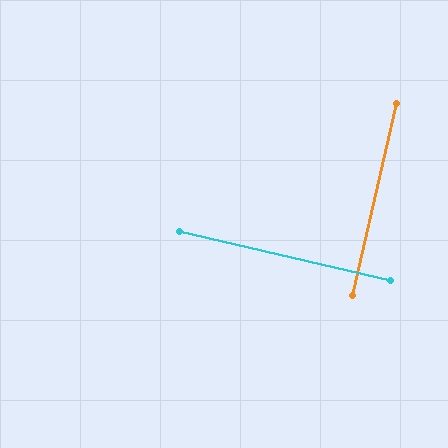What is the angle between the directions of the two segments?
Approximately 90 degrees.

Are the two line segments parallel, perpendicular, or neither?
Perpendicular — they meet at approximately 90°.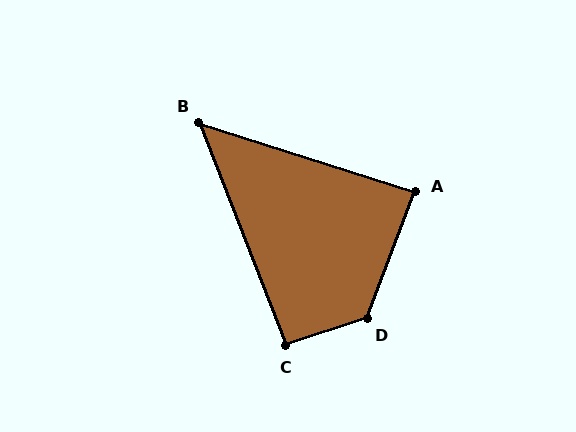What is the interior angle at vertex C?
Approximately 93 degrees (approximately right).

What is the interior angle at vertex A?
Approximately 87 degrees (approximately right).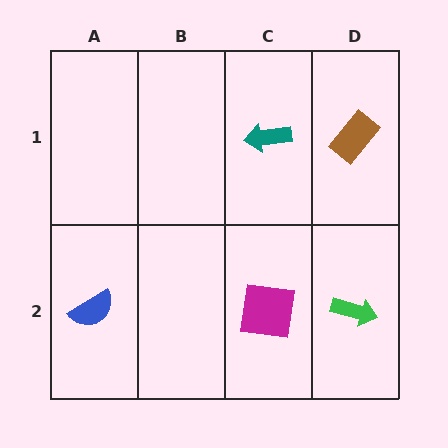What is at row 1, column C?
A teal arrow.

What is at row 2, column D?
A green arrow.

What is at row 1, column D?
A brown rectangle.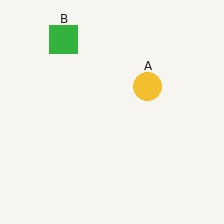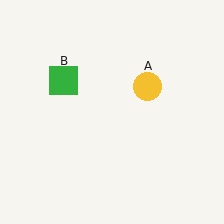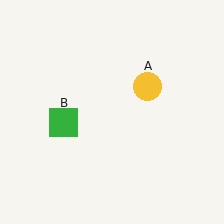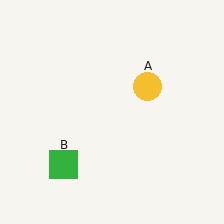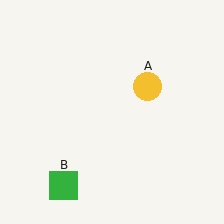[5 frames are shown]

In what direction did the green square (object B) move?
The green square (object B) moved down.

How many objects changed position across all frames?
1 object changed position: green square (object B).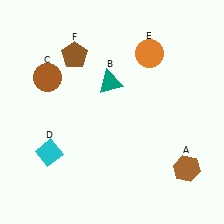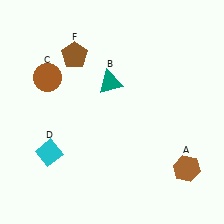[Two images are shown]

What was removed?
The orange circle (E) was removed in Image 2.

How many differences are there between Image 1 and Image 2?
There is 1 difference between the two images.